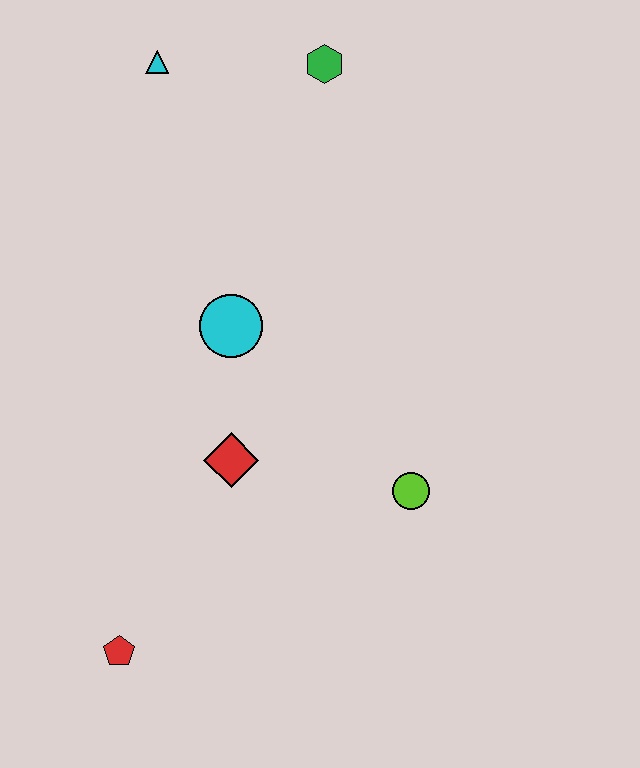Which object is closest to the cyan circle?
The red diamond is closest to the cyan circle.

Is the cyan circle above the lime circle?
Yes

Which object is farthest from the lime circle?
The cyan triangle is farthest from the lime circle.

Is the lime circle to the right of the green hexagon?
Yes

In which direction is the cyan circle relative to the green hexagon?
The cyan circle is below the green hexagon.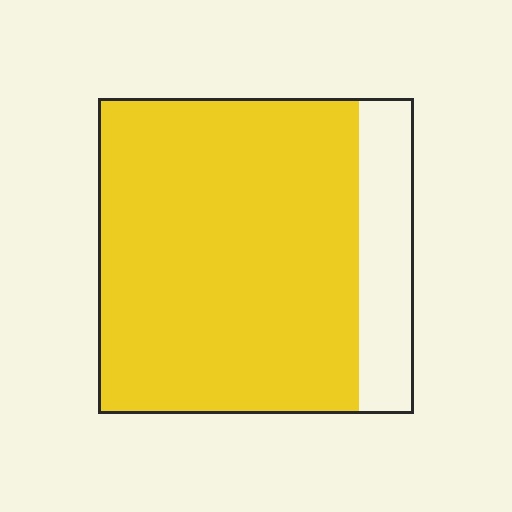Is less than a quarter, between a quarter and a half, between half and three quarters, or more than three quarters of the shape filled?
More than three quarters.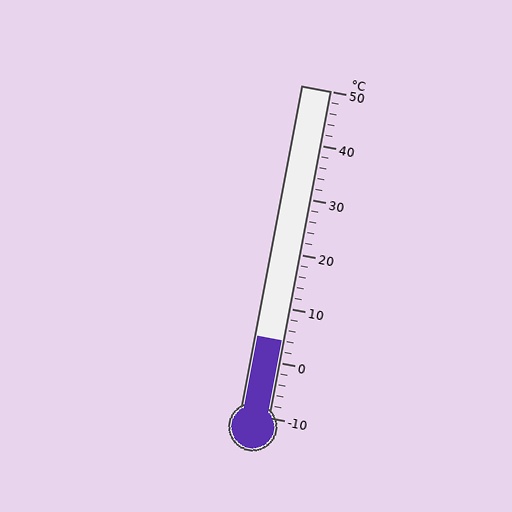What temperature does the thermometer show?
The thermometer shows approximately 4°C.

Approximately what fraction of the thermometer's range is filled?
The thermometer is filled to approximately 25% of its range.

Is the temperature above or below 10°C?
The temperature is below 10°C.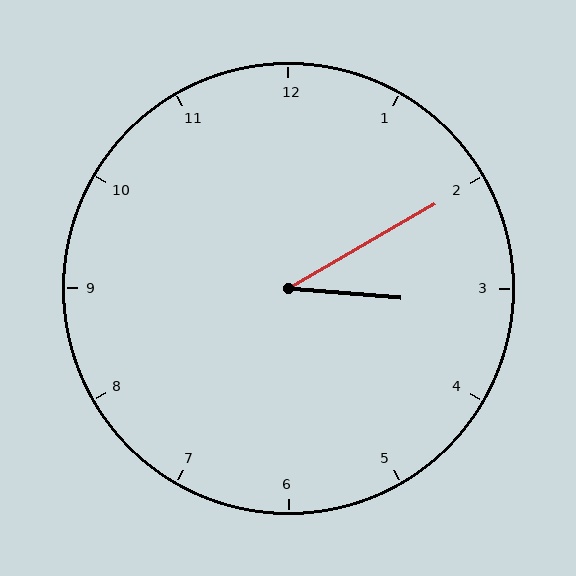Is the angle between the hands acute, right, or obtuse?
It is acute.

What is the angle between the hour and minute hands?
Approximately 35 degrees.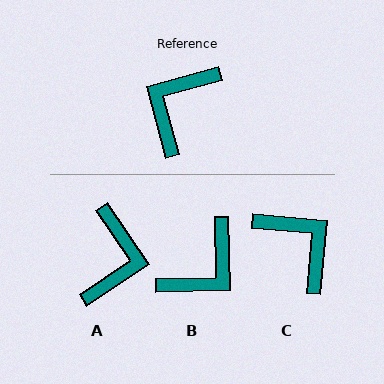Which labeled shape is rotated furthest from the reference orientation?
B, about 166 degrees away.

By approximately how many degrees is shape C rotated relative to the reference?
Approximately 110 degrees clockwise.